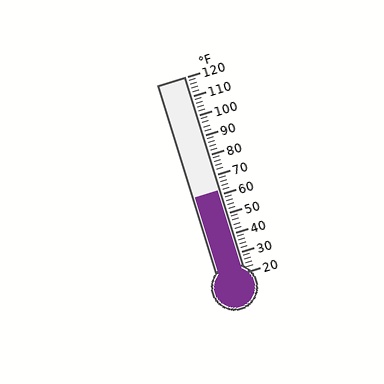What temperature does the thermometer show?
The thermometer shows approximately 62°F.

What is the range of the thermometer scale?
The thermometer scale ranges from 20°F to 120°F.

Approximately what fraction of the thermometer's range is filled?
The thermometer is filled to approximately 40% of its range.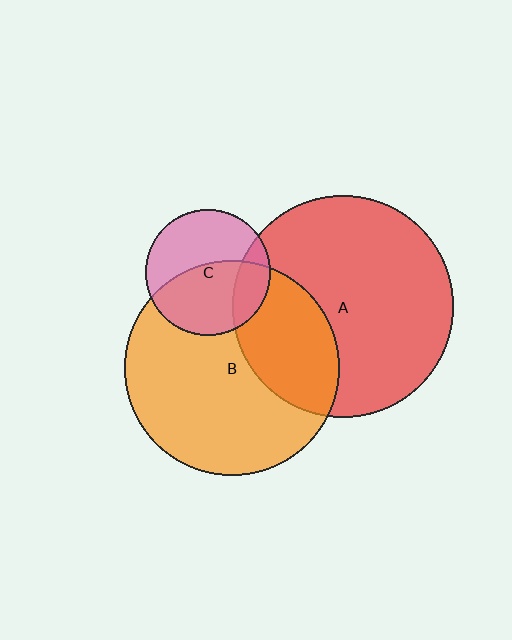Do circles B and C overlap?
Yes.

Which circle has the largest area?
Circle A (red).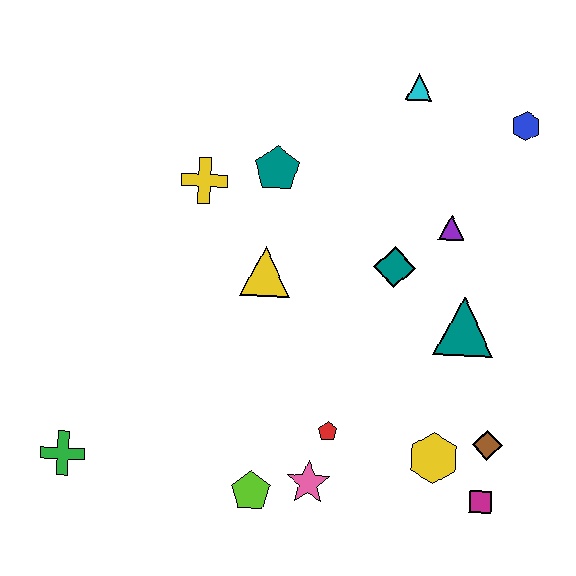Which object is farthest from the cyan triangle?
The green cross is farthest from the cyan triangle.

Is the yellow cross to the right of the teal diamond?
No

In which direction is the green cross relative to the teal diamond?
The green cross is to the left of the teal diamond.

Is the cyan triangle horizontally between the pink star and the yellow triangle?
No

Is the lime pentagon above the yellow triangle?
No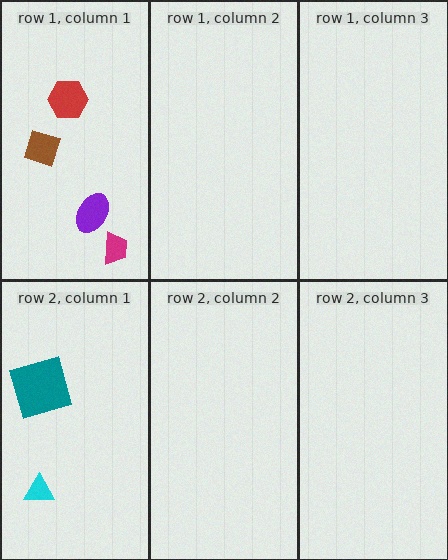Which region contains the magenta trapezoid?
The row 1, column 1 region.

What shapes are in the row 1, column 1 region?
The red hexagon, the brown diamond, the purple ellipse, the magenta trapezoid.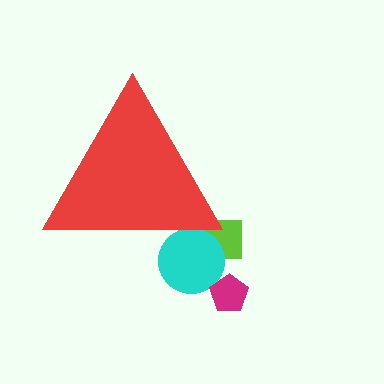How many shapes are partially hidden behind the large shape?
2 shapes are partially hidden.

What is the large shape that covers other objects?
A red triangle.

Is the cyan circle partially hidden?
Yes, the cyan circle is partially hidden behind the red triangle.